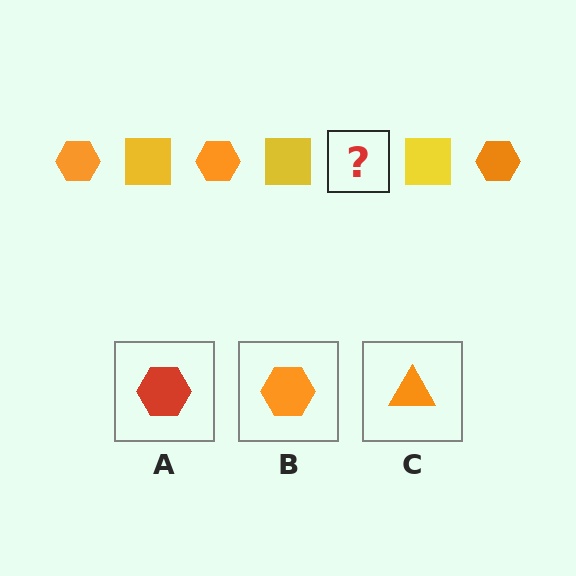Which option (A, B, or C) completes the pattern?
B.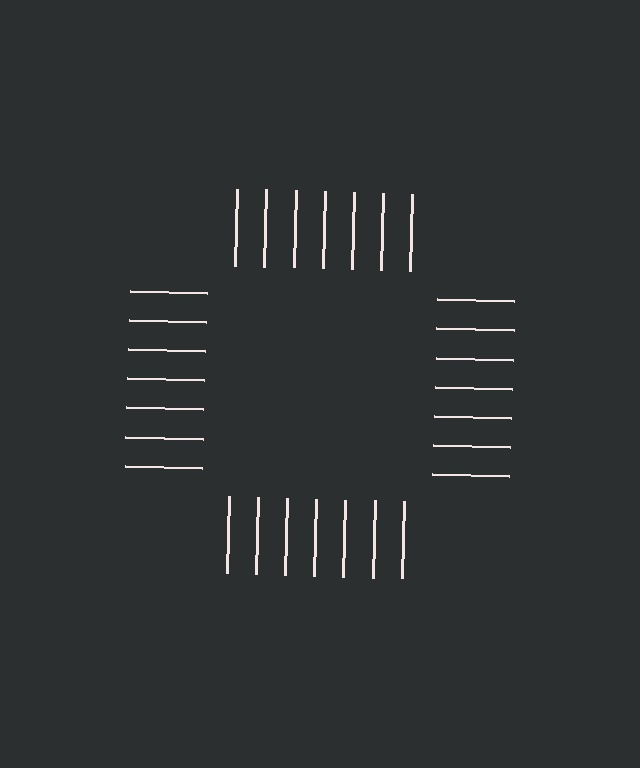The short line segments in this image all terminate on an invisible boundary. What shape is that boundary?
An illusory square — the line segments terminate on its edges but no continuous stroke is drawn.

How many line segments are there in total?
28 — 7 along each of the 4 edges.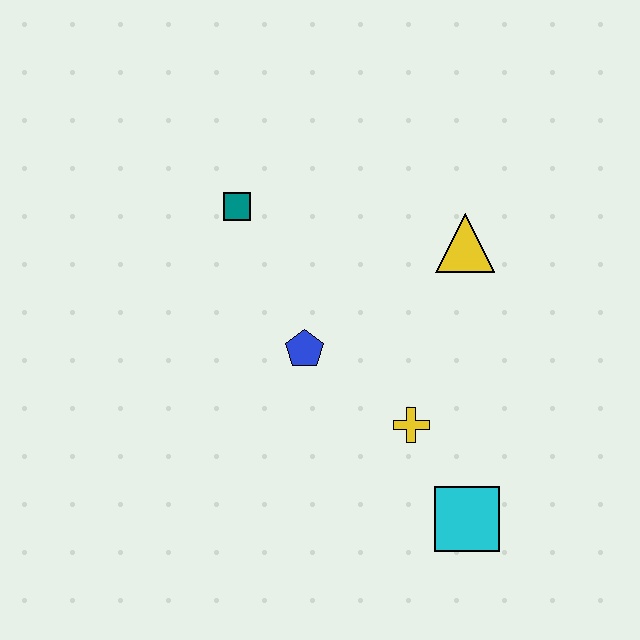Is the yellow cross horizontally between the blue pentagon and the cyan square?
Yes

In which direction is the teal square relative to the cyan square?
The teal square is above the cyan square.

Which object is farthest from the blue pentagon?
The cyan square is farthest from the blue pentagon.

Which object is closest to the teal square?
The blue pentagon is closest to the teal square.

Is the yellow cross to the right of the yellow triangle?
No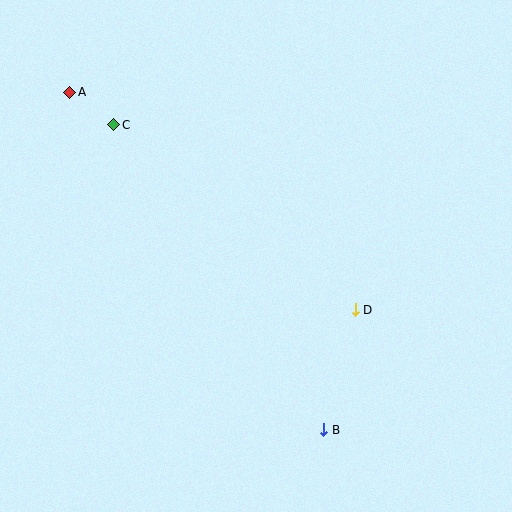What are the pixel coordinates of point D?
Point D is at (355, 310).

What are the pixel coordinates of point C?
Point C is at (114, 125).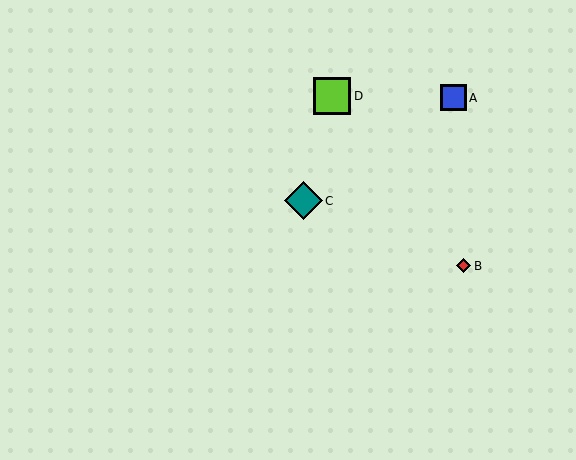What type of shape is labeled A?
Shape A is a blue square.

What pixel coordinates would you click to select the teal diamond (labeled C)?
Click at (303, 201) to select the teal diamond C.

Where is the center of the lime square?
The center of the lime square is at (332, 96).